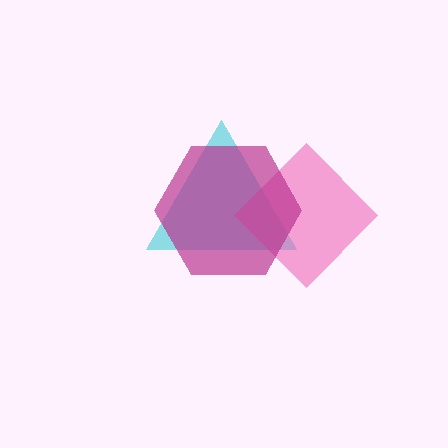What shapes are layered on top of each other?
The layered shapes are: a cyan triangle, a pink diamond, a magenta hexagon.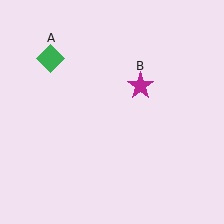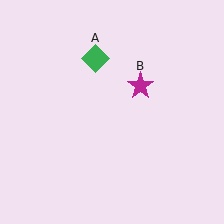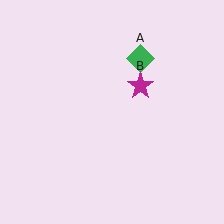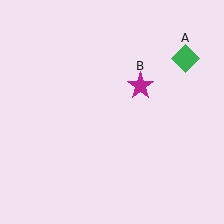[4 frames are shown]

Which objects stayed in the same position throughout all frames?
Magenta star (object B) remained stationary.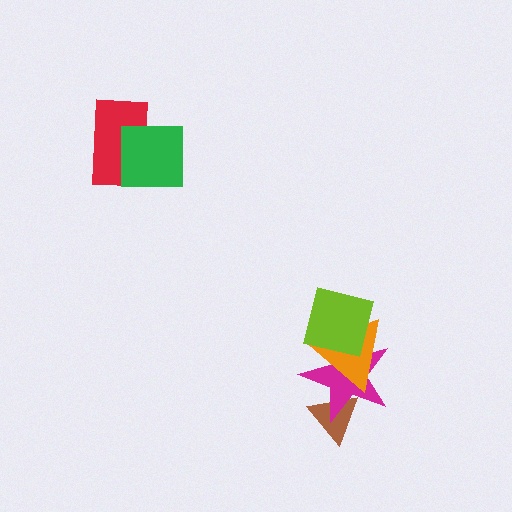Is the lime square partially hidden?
No, no other shape covers it.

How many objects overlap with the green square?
1 object overlaps with the green square.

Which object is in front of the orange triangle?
The lime square is in front of the orange triangle.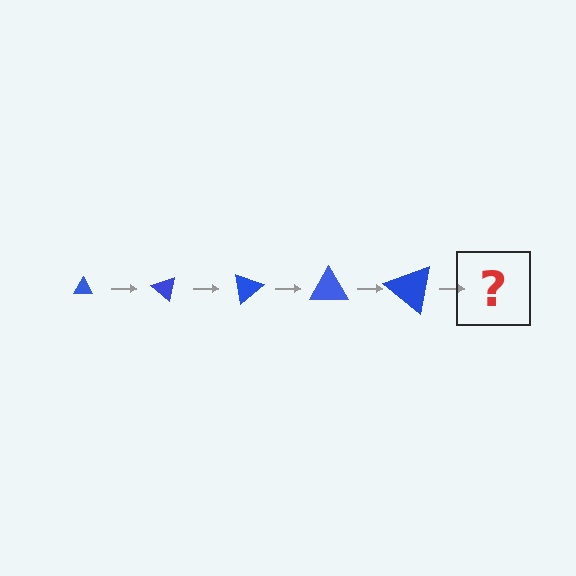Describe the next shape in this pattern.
It should be a triangle, larger than the previous one and rotated 200 degrees from the start.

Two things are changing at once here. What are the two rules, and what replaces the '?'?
The two rules are that the triangle grows larger each step and it rotates 40 degrees each step. The '?' should be a triangle, larger than the previous one and rotated 200 degrees from the start.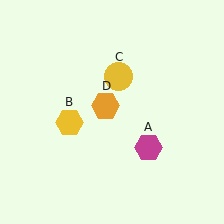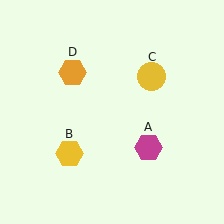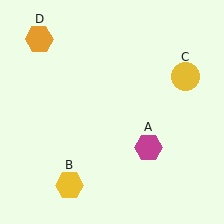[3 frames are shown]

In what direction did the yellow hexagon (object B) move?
The yellow hexagon (object B) moved down.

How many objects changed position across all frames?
3 objects changed position: yellow hexagon (object B), yellow circle (object C), orange hexagon (object D).